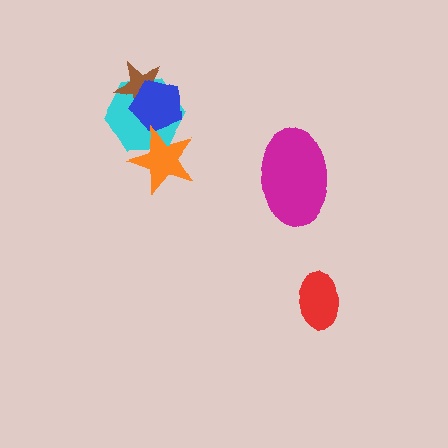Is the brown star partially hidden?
Yes, it is partially covered by another shape.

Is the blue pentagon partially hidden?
Yes, it is partially covered by another shape.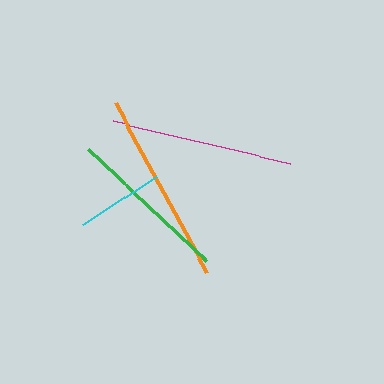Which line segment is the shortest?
The cyan line is the shortest at approximately 89 pixels.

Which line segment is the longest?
The orange line is the longest at approximately 193 pixels.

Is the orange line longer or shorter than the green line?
The orange line is longer than the green line.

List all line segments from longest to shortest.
From longest to shortest: orange, magenta, green, cyan.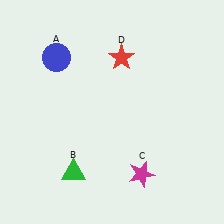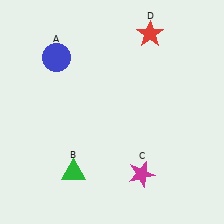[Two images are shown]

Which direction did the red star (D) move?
The red star (D) moved right.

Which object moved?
The red star (D) moved right.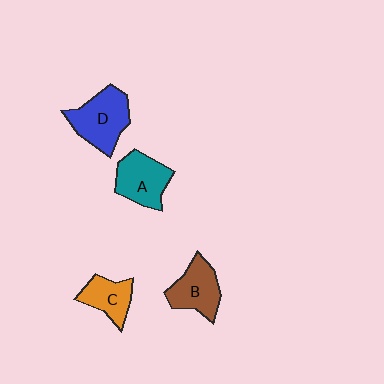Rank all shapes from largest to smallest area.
From largest to smallest: D (blue), A (teal), B (brown), C (orange).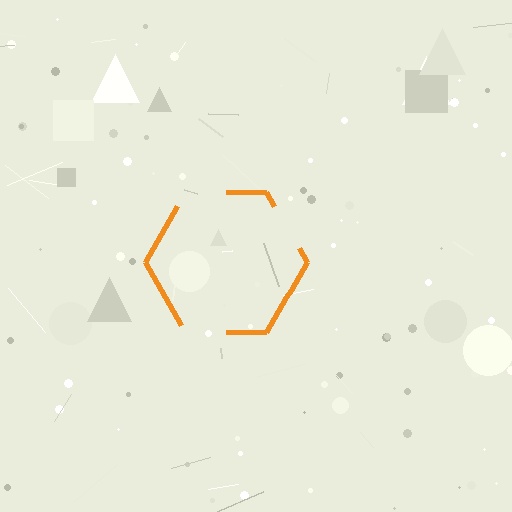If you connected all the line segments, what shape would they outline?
They would outline a hexagon.